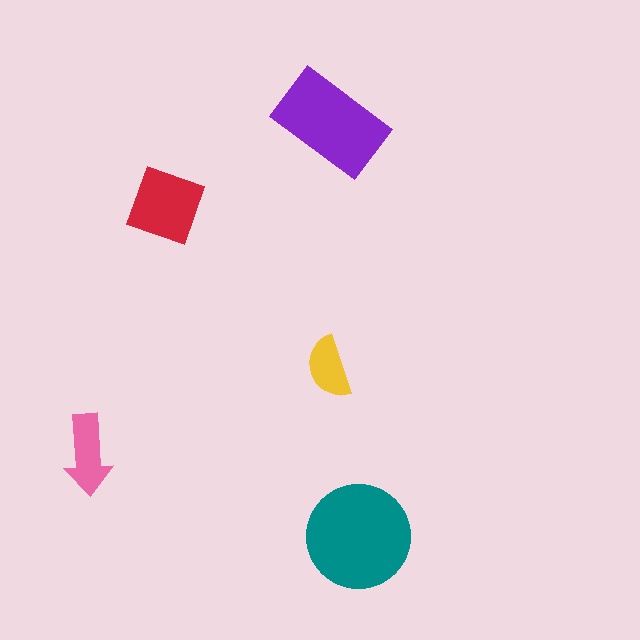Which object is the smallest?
The yellow semicircle.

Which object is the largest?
The teal circle.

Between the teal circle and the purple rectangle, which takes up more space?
The teal circle.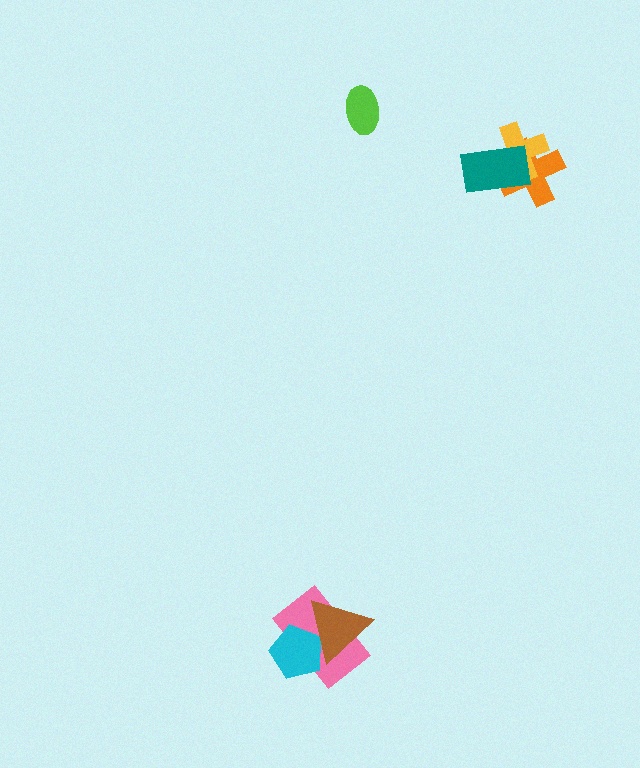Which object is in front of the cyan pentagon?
The brown triangle is in front of the cyan pentagon.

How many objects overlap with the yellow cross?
2 objects overlap with the yellow cross.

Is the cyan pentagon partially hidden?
Yes, it is partially covered by another shape.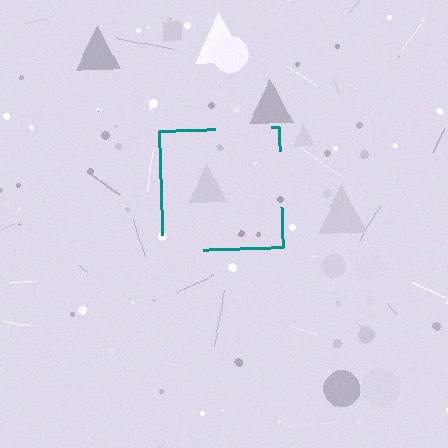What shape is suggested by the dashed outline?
The dashed outline suggests a square.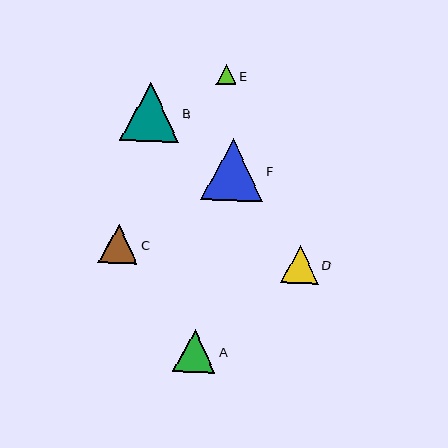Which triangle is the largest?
Triangle F is the largest with a size of approximately 62 pixels.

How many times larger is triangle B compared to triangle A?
Triangle B is approximately 1.4 times the size of triangle A.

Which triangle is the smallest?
Triangle E is the smallest with a size of approximately 20 pixels.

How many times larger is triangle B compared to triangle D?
Triangle B is approximately 1.5 times the size of triangle D.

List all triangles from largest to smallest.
From largest to smallest: F, B, A, C, D, E.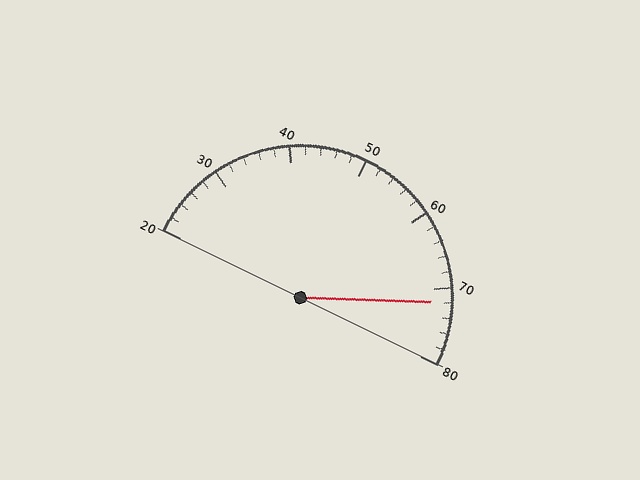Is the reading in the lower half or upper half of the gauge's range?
The reading is in the upper half of the range (20 to 80).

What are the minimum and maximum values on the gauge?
The gauge ranges from 20 to 80.